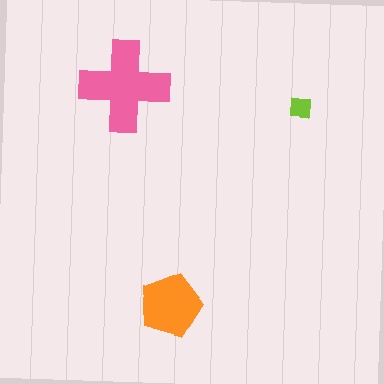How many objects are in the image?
There are 3 objects in the image.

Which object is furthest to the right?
The lime square is rightmost.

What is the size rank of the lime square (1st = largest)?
3rd.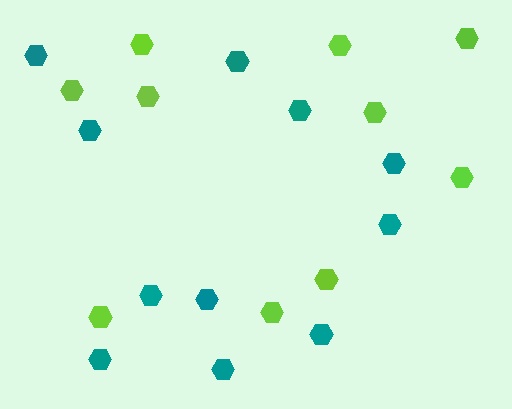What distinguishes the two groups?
There are 2 groups: one group of lime hexagons (10) and one group of teal hexagons (11).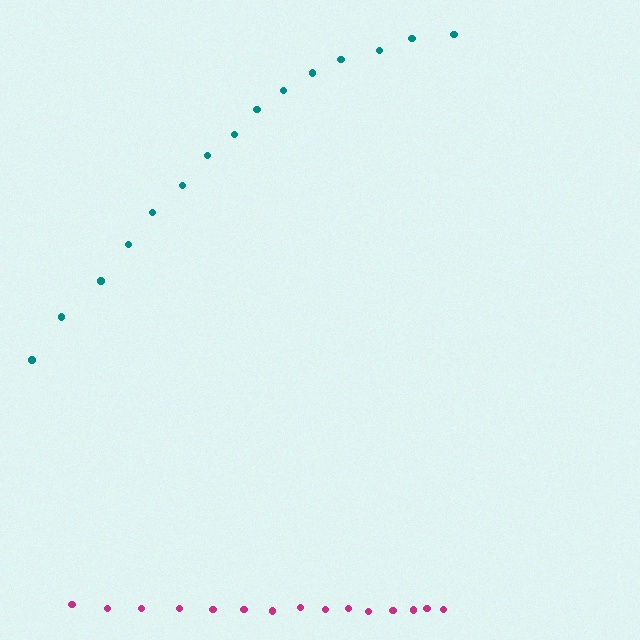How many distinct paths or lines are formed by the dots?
There are 2 distinct paths.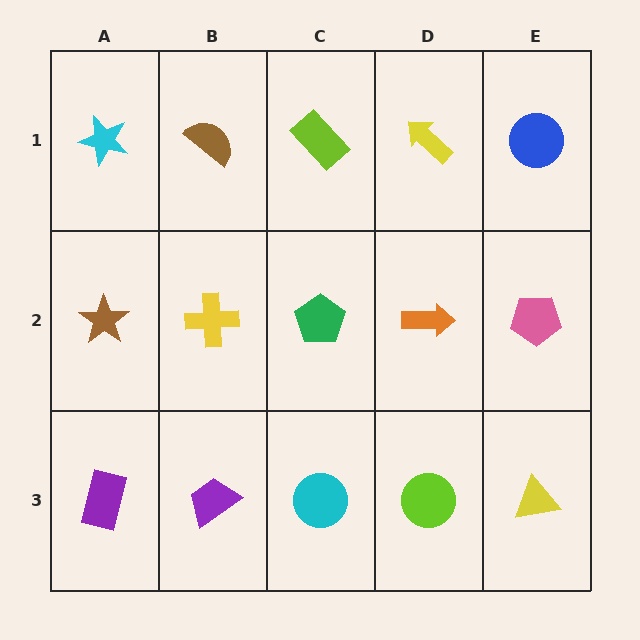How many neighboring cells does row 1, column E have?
2.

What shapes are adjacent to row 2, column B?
A brown semicircle (row 1, column B), a purple trapezoid (row 3, column B), a brown star (row 2, column A), a green pentagon (row 2, column C).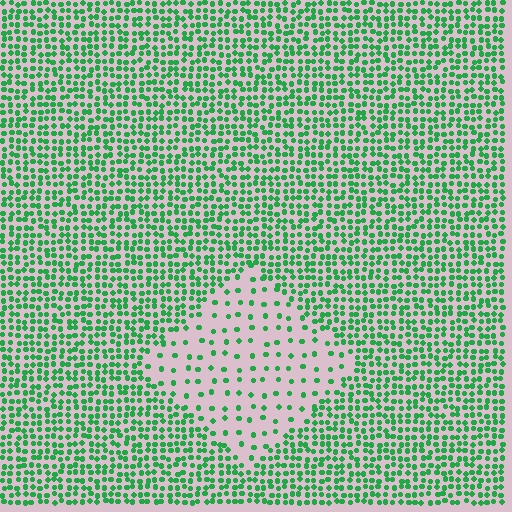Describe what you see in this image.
The image contains small green elements arranged at two different densities. A diamond-shaped region is visible where the elements are less densely packed than the surrounding area.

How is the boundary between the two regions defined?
The boundary is defined by a change in element density (approximately 3.2x ratio). All elements are the same color, size, and shape.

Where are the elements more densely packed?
The elements are more densely packed outside the diamond boundary.